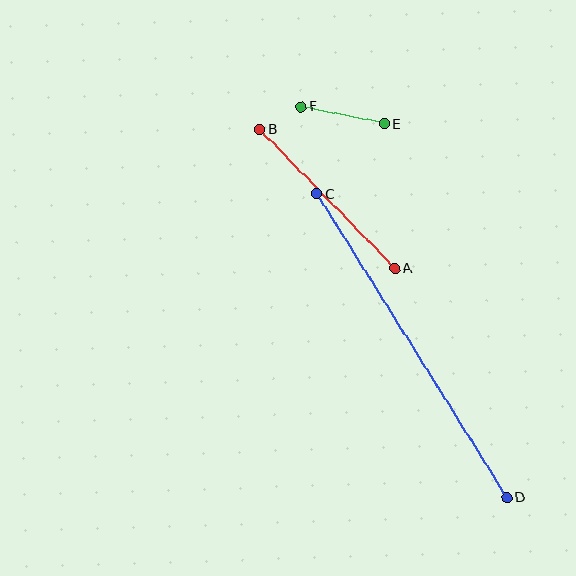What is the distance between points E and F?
The distance is approximately 85 pixels.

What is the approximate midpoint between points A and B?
The midpoint is at approximately (327, 199) pixels.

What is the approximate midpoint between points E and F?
The midpoint is at approximately (343, 115) pixels.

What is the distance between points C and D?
The distance is approximately 358 pixels.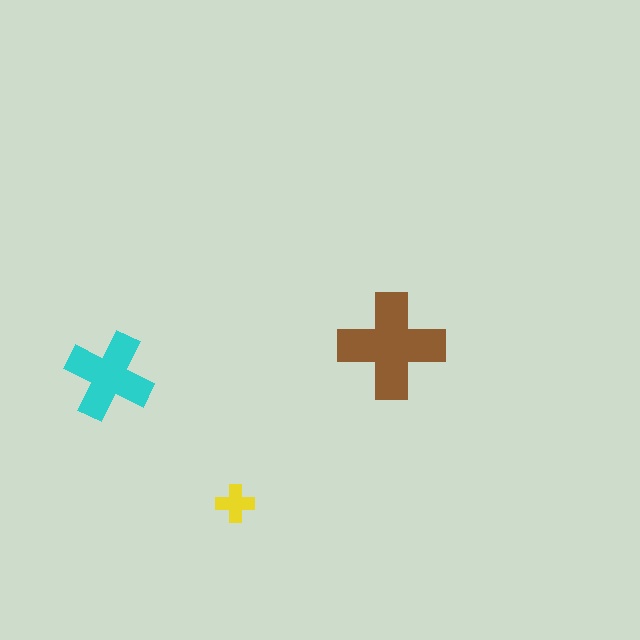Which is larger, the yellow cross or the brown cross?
The brown one.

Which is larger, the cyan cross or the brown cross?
The brown one.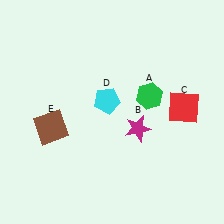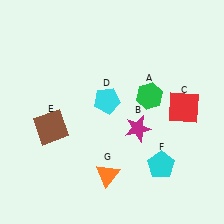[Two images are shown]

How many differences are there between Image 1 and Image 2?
There are 2 differences between the two images.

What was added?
A cyan pentagon (F), an orange triangle (G) were added in Image 2.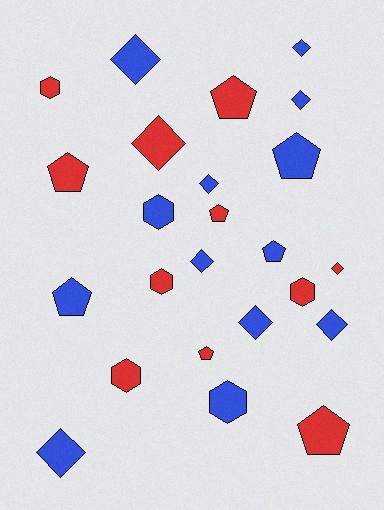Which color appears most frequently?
Blue, with 13 objects.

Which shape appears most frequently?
Diamond, with 10 objects.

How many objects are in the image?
There are 24 objects.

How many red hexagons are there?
There are 4 red hexagons.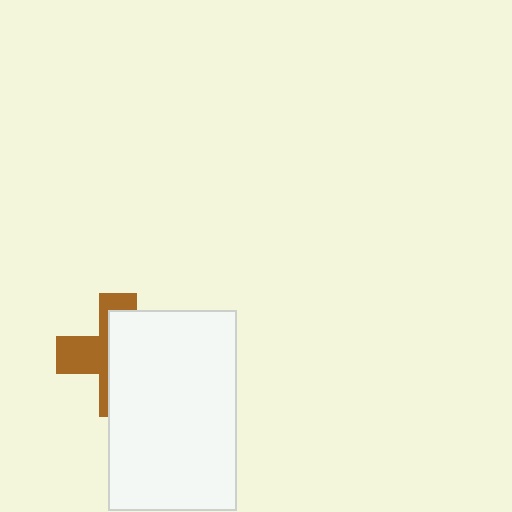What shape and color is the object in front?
The object in front is a white rectangle.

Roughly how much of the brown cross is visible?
A small part of it is visible (roughly 39%).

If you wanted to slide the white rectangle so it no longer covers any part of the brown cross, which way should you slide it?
Slide it right — that is the most direct way to separate the two shapes.